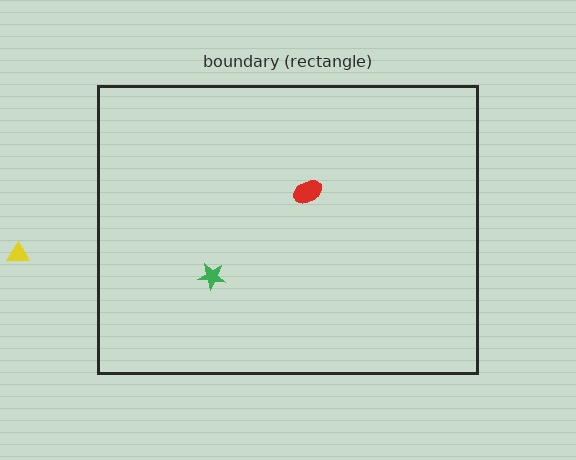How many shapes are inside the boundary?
2 inside, 1 outside.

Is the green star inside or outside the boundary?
Inside.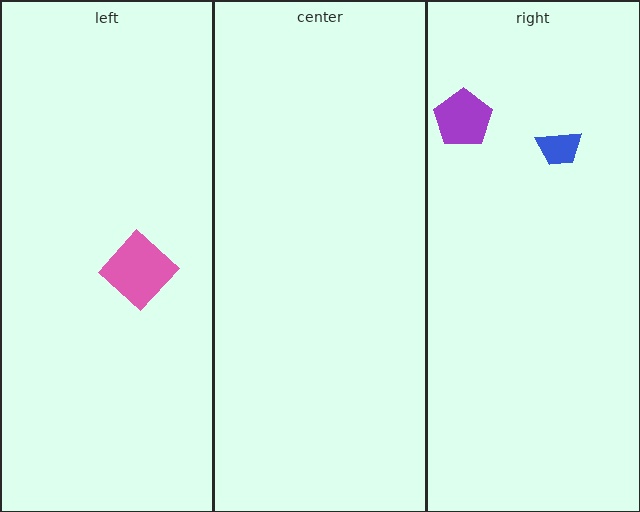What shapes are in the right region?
The blue trapezoid, the purple pentagon.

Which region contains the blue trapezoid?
The right region.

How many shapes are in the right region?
2.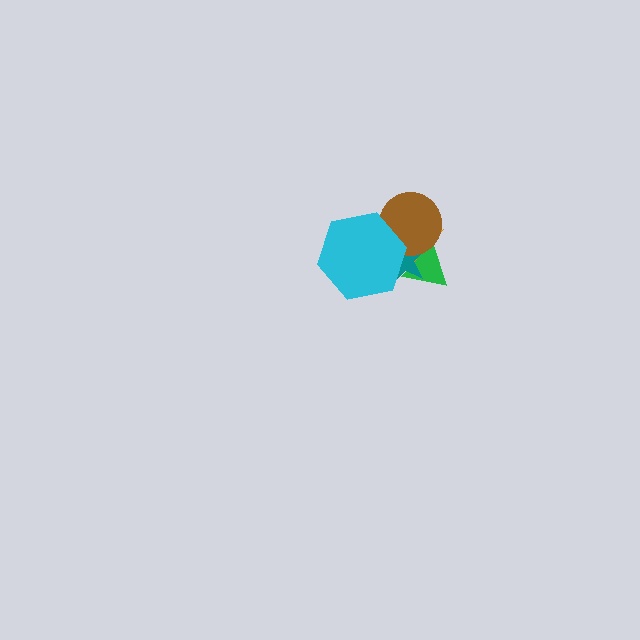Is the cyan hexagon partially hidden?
No, no other shape covers it.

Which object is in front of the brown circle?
The cyan hexagon is in front of the brown circle.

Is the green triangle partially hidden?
Yes, it is partially covered by another shape.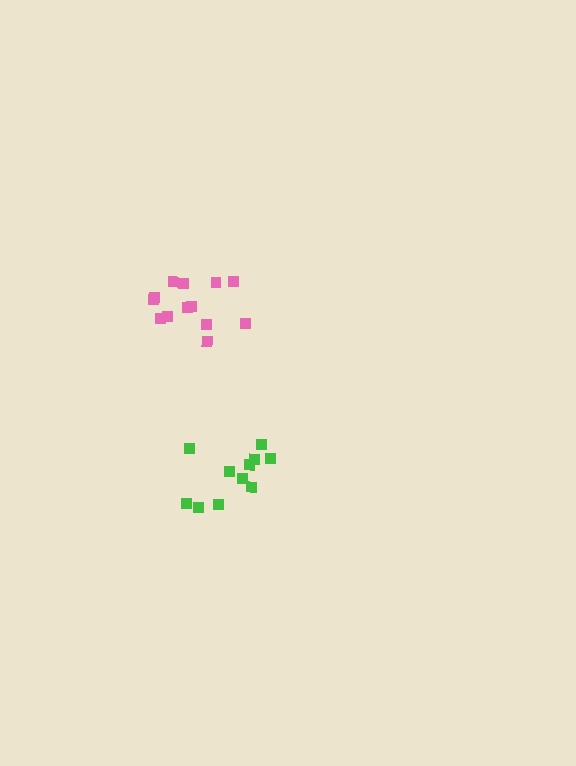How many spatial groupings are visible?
There are 2 spatial groupings.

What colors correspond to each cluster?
The clusters are colored: pink, green.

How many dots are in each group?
Group 1: 13 dots, Group 2: 11 dots (24 total).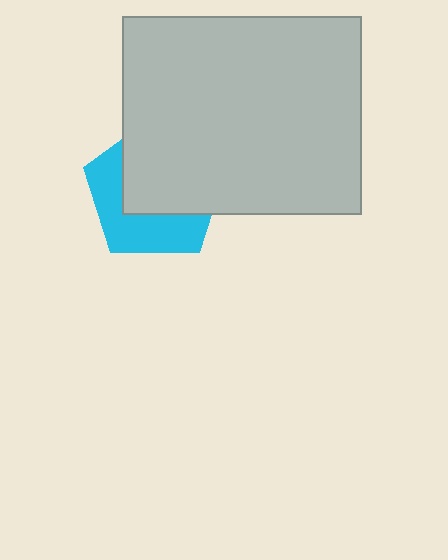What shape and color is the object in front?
The object in front is a light gray rectangle.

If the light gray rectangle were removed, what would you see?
You would see the complete cyan pentagon.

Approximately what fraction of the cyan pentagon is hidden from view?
Roughly 57% of the cyan pentagon is hidden behind the light gray rectangle.